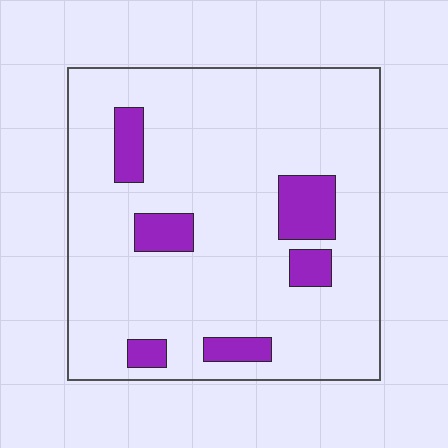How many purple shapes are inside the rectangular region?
6.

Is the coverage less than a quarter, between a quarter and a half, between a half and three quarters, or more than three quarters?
Less than a quarter.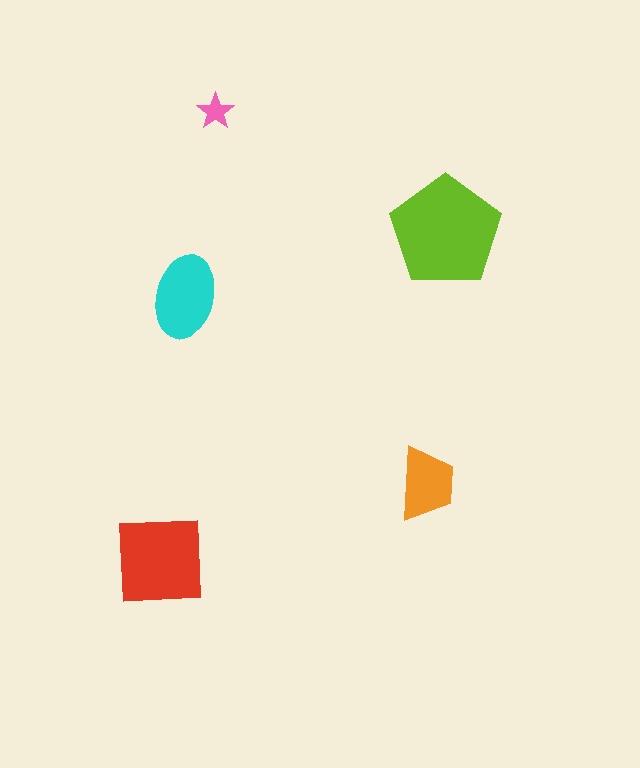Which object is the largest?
The lime pentagon.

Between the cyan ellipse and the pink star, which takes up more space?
The cyan ellipse.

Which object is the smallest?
The pink star.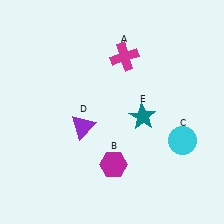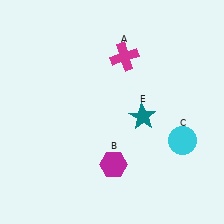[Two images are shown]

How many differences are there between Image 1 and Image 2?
There is 1 difference between the two images.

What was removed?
The purple triangle (D) was removed in Image 2.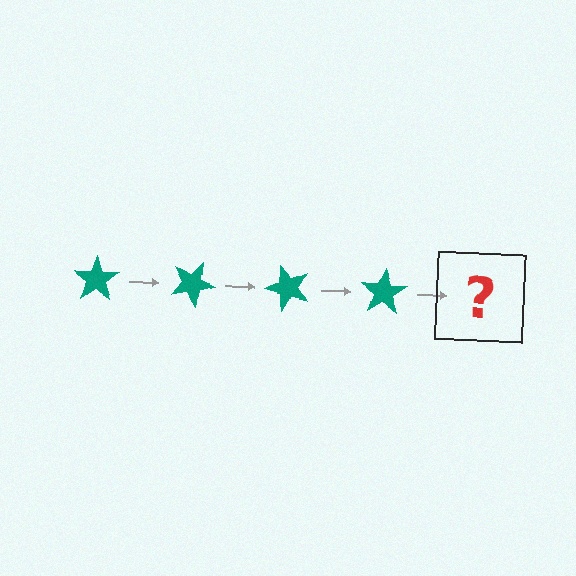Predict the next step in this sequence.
The next step is a teal star rotated 100 degrees.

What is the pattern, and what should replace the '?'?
The pattern is that the star rotates 25 degrees each step. The '?' should be a teal star rotated 100 degrees.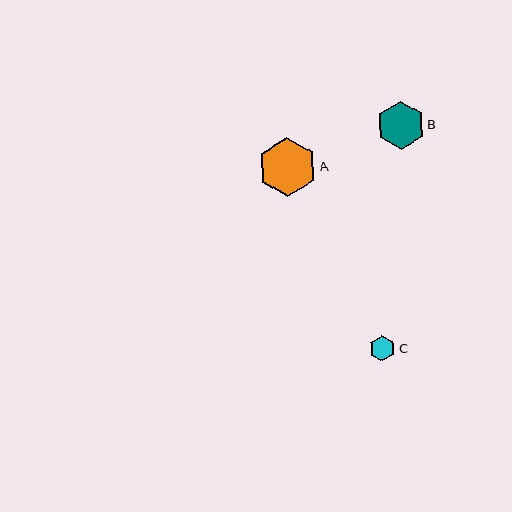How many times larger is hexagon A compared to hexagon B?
Hexagon A is approximately 1.2 times the size of hexagon B.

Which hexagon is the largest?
Hexagon A is the largest with a size of approximately 59 pixels.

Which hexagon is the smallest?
Hexagon C is the smallest with a size of approximately 25 pixels.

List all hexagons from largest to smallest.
From largest to smallest: A, B, C.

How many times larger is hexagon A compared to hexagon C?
Hexagon A is approximately 2.3 times the size of hexagon C.